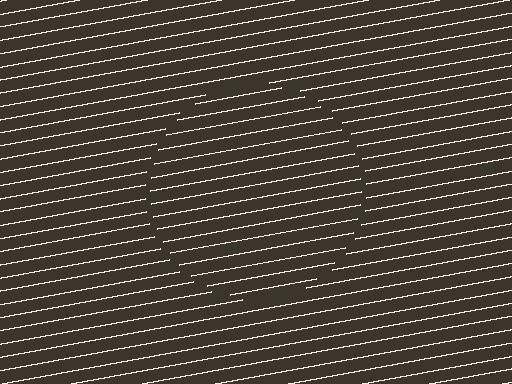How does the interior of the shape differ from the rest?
The interior of the shape contains the same grating, shifted by half a period — the contour is defined by the phase discontinuity where line-ends from the inner and outer gratings abut.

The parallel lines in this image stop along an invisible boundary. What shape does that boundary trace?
An illusory circle. The interior of the shape contains the same grating, shifted by half a period — the contour is defined by the phase discontinuity where line-ends from the inner and outer gratings abut.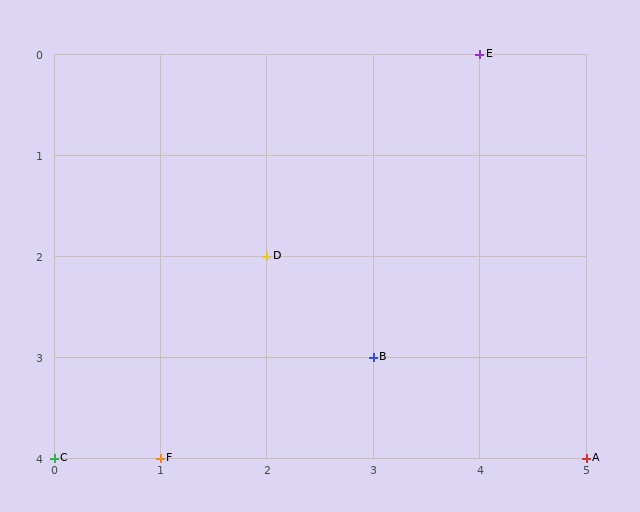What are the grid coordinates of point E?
Point E is at grid coordinates (4, 0).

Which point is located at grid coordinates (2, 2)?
Point D is at (2, 2).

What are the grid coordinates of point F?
Point F is at grid coordinates (1, 4).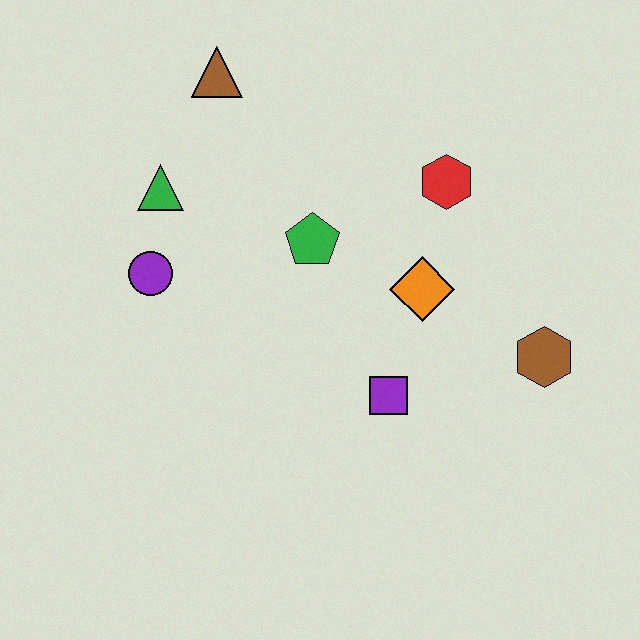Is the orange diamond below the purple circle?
Yes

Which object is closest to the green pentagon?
The orange diamond is closest to the green pentagon.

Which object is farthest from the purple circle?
The brown hexagon is farthest from the purple circle.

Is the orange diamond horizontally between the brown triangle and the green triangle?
No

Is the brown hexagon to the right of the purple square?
Yes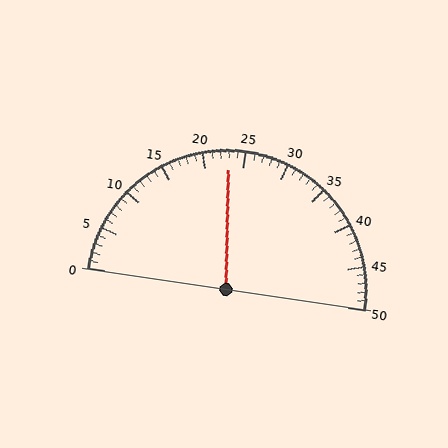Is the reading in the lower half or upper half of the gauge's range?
The reading is in the lower half of the range (0 to 50).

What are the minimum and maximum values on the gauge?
The gauge ranges from 0 to 50.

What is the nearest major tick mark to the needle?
The nearest major tick mark is 25.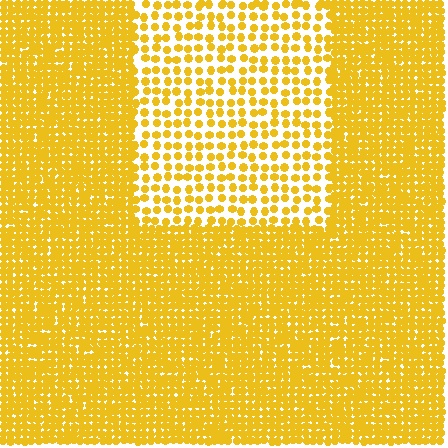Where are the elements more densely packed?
The elements are more densely packed outside the rectangle boundary.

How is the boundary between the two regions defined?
The boundary is defined by a change in element density (approximately 2.3x ratio). All elements are the same color, size, and shape.